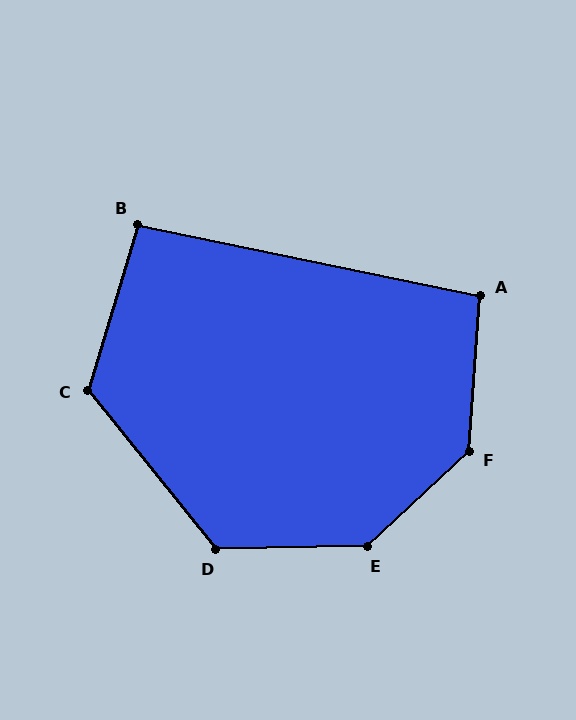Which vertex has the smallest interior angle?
B, at approximately 95 degrees.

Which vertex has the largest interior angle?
E, at approximately 138 degrees.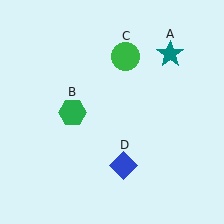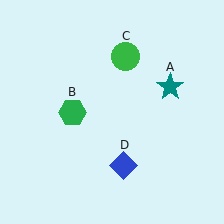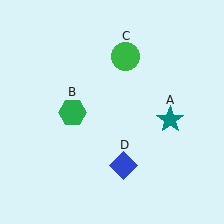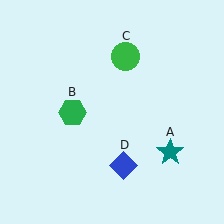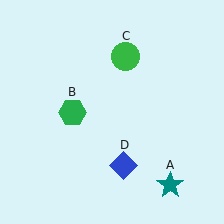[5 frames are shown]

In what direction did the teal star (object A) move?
The teal star (object A) moved down.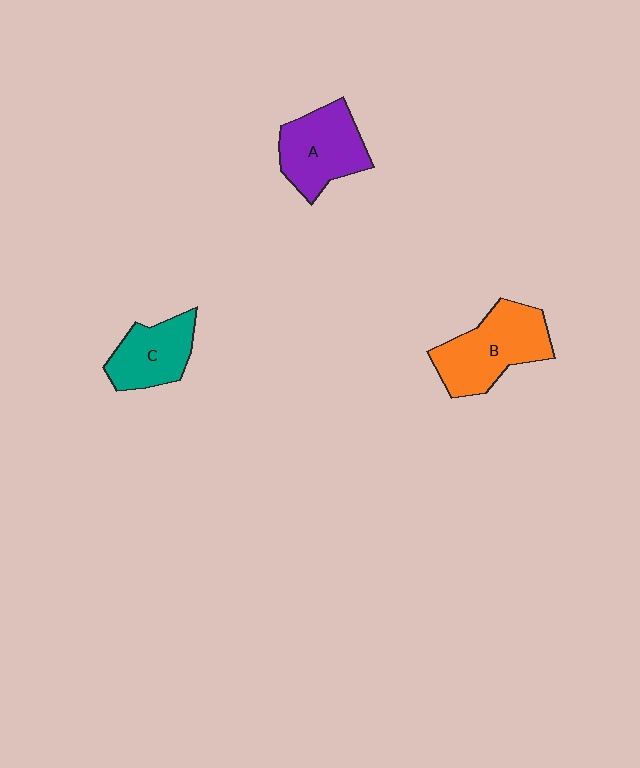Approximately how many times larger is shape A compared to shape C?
Approximately 1.2 times.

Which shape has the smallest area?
Shape C (teal).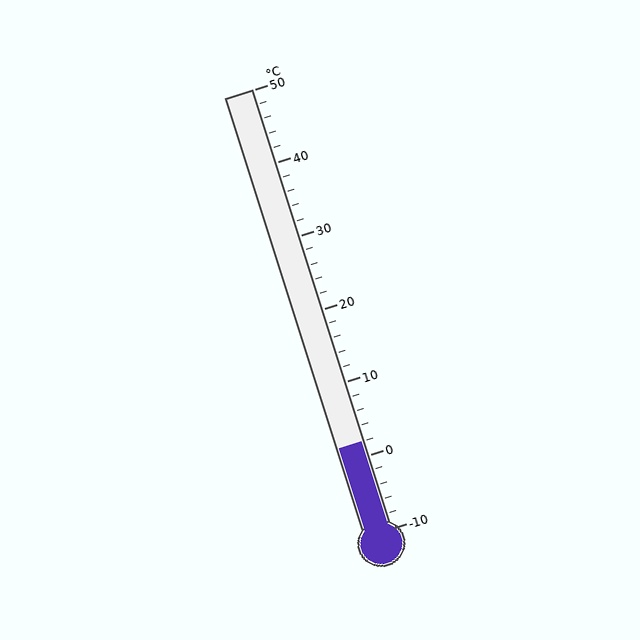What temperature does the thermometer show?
The thermometer shows approximately 2°C.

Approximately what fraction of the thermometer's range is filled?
The thermometer is filled to approximately 20% of its range.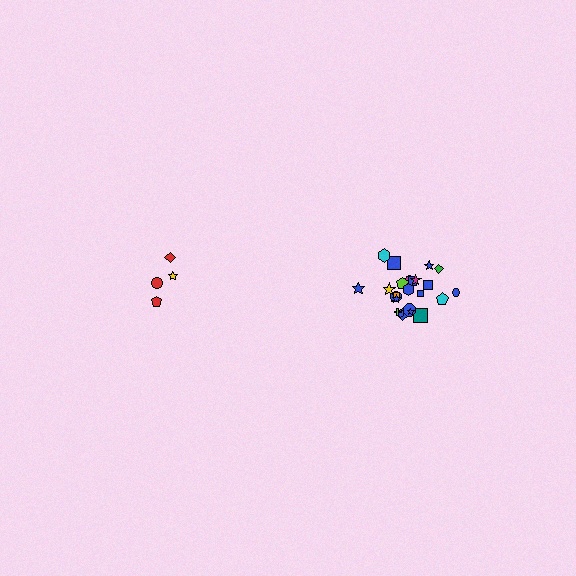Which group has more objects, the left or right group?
The right group.